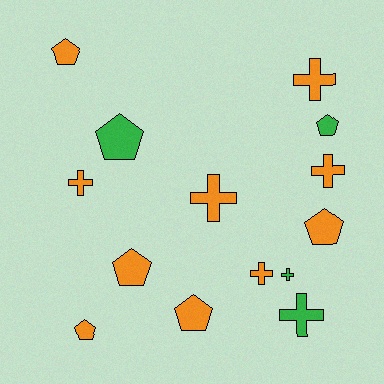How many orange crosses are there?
There are 5 orange crosses.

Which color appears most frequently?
Orange, with 10 objects.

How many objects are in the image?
There are 14 objects.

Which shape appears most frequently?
Pentagon, with 7 objects.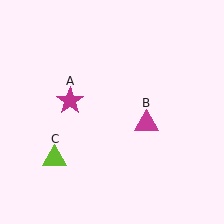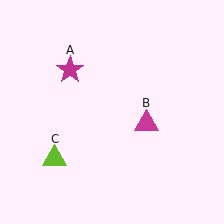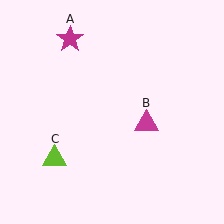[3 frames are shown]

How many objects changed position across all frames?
1 object changed position: magenta star (object A).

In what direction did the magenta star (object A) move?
The magenta star (object A) moved up.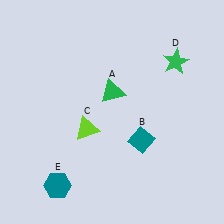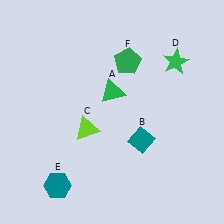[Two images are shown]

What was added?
A green pentagon (F) was added in Image 2.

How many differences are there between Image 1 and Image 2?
There is 1 difference between the two images.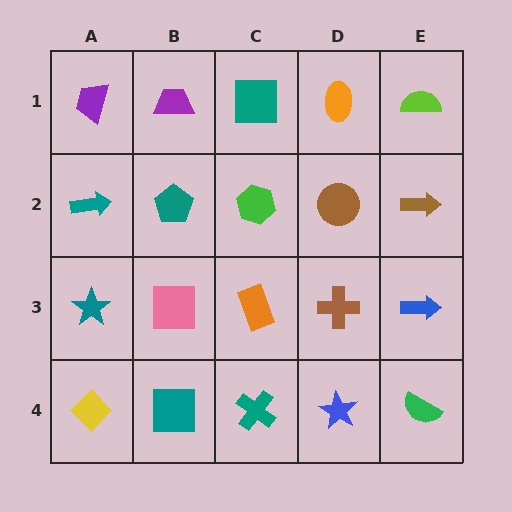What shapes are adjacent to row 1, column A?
A teal arrow (row 2, column A), a purple trapezoid (row 1, column B).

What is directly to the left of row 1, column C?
A purple trapezoid.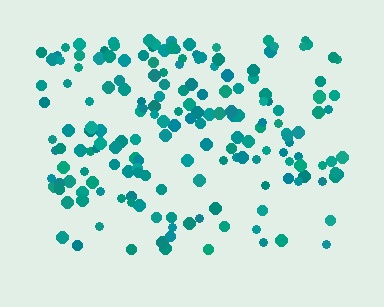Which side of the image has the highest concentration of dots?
The top.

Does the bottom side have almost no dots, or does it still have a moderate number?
Still a moderate number, just noticeably fewer than the top.